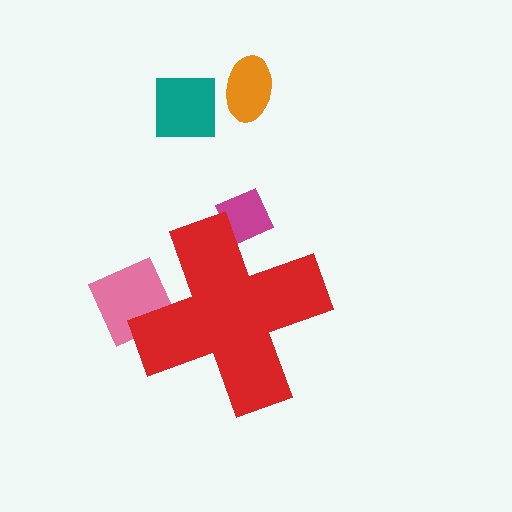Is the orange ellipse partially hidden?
No, the orange ellipse is fully visible.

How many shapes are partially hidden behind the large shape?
2 shapes are partially hidden.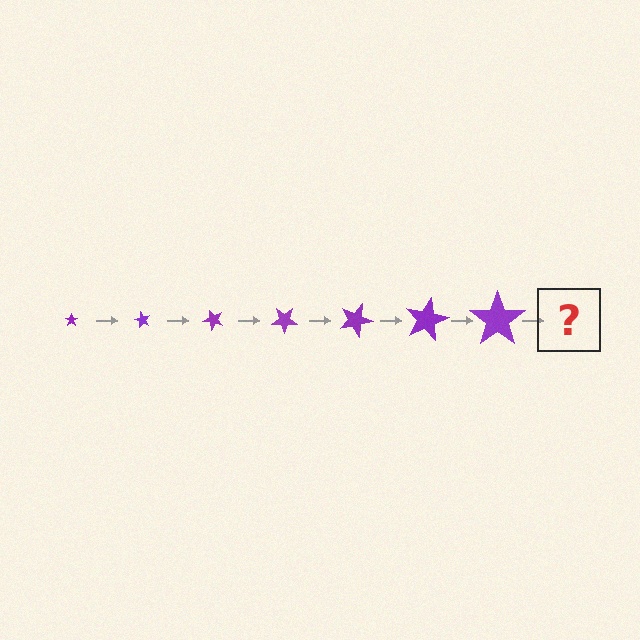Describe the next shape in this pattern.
It should be a star, larger than the previous one and rotated 420 degrees from the start.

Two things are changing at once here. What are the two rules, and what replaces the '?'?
The two rules are that the star grows larger each step and it rotates 60 degrees each step. The '?' should be a star, larger than the previous one and rotated 420 degrees from the start.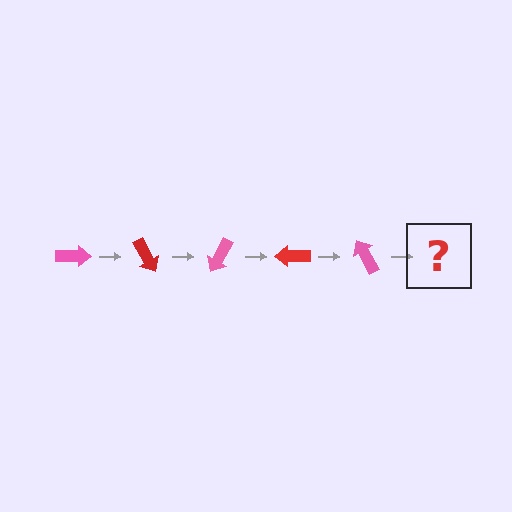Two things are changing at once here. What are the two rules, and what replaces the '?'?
The two rules are that it rotates 60 degrees each step and the color cycles through pink and red. The '?' should be a red arrow, rotated 300 degrees from the start.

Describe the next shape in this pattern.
It should be a red arrow, rotated 300 degrees from the start.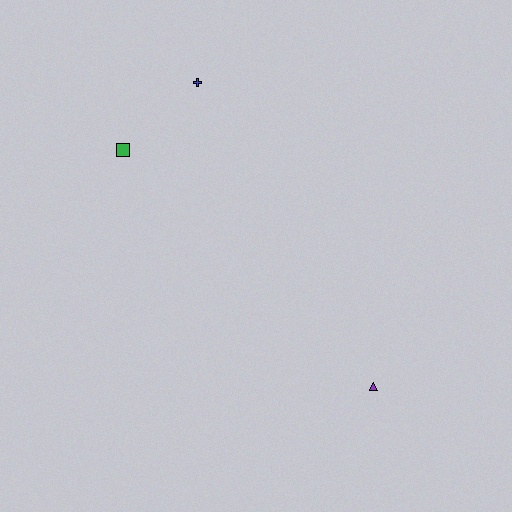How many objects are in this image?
There are 3 objects.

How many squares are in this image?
There is 1 square.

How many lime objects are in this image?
There are no lime objects.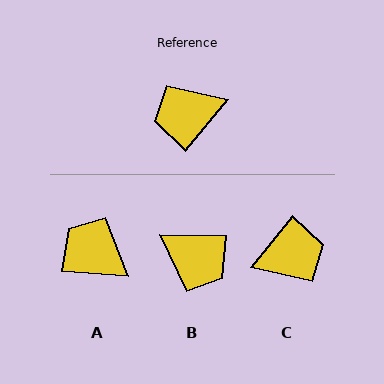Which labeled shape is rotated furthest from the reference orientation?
C, about 179 degrees away.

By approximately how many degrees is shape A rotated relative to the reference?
Approximately 55 degrees clockwise.